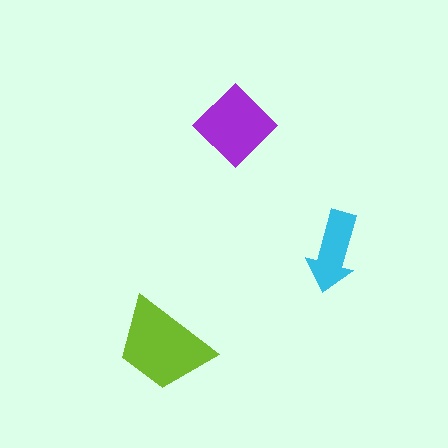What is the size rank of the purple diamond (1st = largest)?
2nd.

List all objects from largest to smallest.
The lime trapezoid, the purple diamond, the cyan arrow.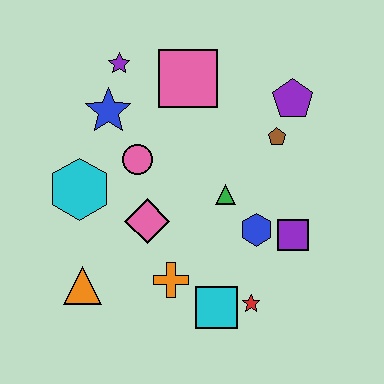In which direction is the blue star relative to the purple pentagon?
The blue star is to the left of the purple pentagon.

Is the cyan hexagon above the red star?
Yes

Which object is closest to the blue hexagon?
The purple square is closest to the blue hexagon.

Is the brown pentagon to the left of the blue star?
No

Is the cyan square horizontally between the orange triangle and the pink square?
No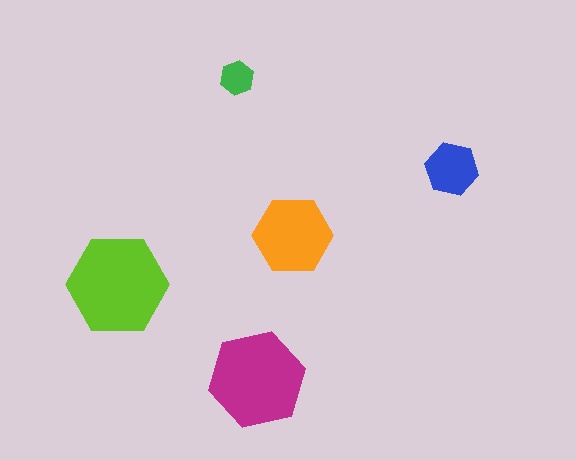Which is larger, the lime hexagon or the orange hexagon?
The lime one.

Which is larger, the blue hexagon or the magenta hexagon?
The magenta one.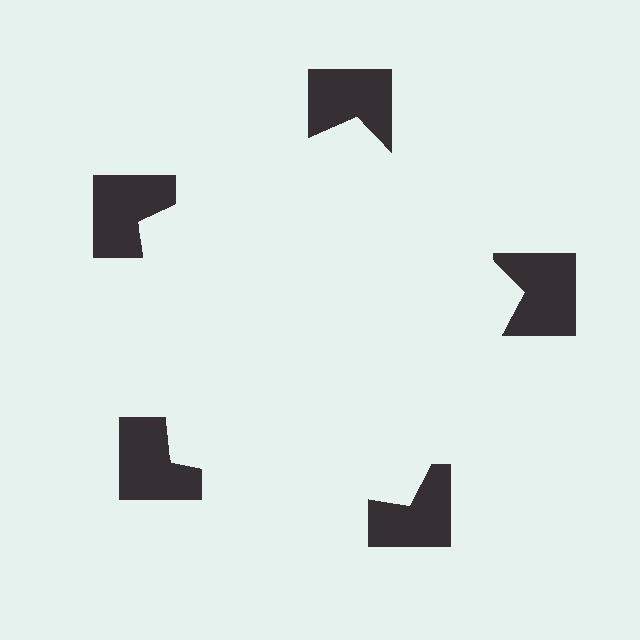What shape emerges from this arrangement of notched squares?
An illusory pentagon — its edges are inferred from the aligned wedge cuts in the notched squares, not physically drawn.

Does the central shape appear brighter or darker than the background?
It typically appears slightly brighter than the background, even though no actual brightness change is drawn.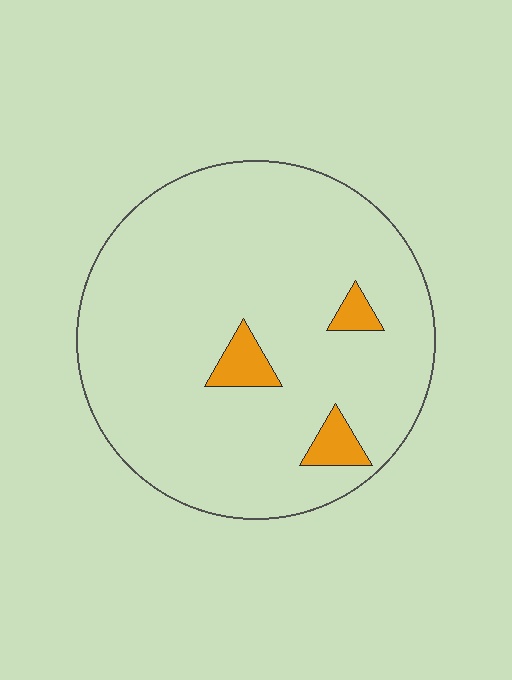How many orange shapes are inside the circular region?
3.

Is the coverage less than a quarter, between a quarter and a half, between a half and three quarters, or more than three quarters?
Less than a quarter.